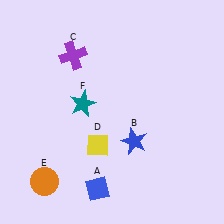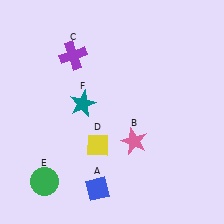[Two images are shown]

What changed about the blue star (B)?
In Image 1, B is blue. In Image 2, it changed to pink.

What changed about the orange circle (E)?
In Image 1, E is orange. In Image 2, it changed to green.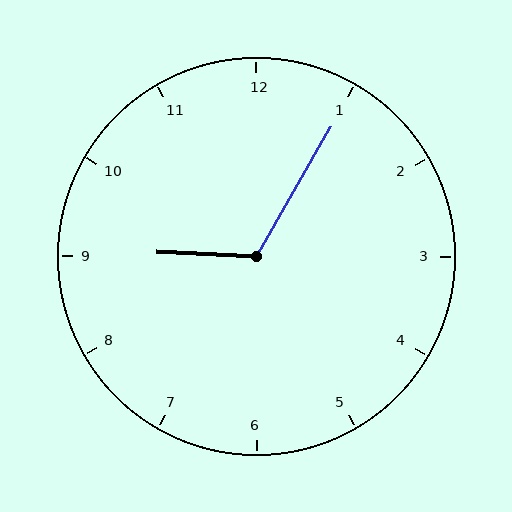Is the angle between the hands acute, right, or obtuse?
It is obtuse.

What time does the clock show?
9:05.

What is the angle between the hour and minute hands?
Approximately 118 degrees.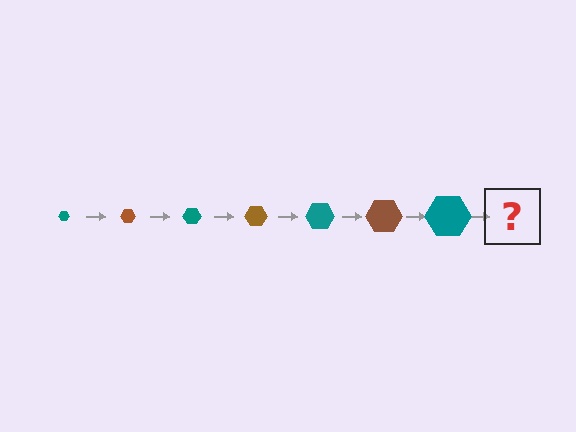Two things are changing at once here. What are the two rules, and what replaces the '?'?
The two rules are that the hexagon grows larger each step and the color cycles through teal and brown. The '?' should be a brown hexagon, larger than the previous one.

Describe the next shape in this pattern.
It should be a brown hexagon, larger than the previous one.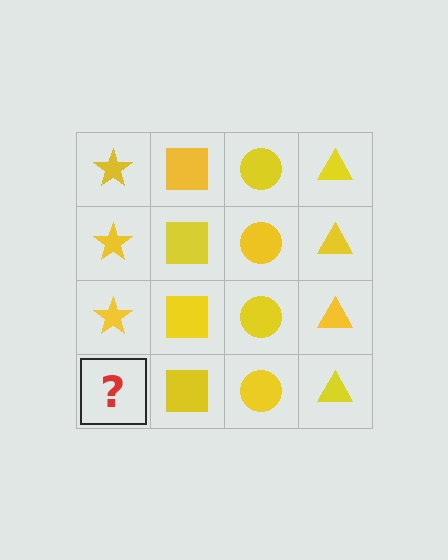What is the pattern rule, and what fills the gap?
The rule is that each column has a consistent shape. The gap should be filled with a yellow star.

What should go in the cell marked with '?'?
The missing cell should contain a yellow star.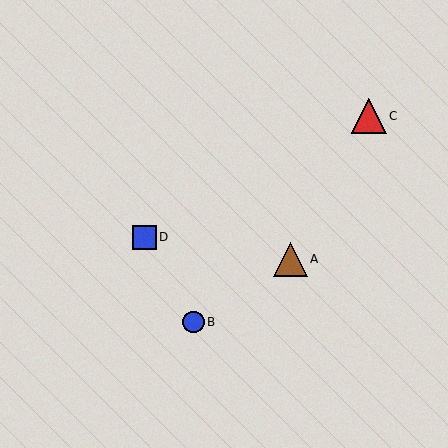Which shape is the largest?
The red triangle (labeled C) is the largest.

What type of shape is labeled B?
Shape B is a blue circle.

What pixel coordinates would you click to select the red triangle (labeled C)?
Click at (369, 116) to select the red triangle C.